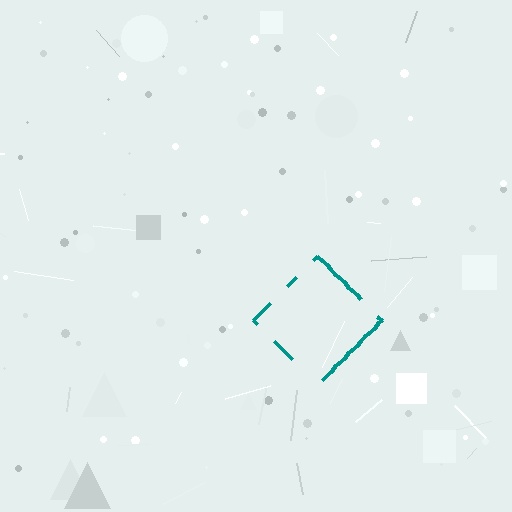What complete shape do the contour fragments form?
The contour fragments form a diamond.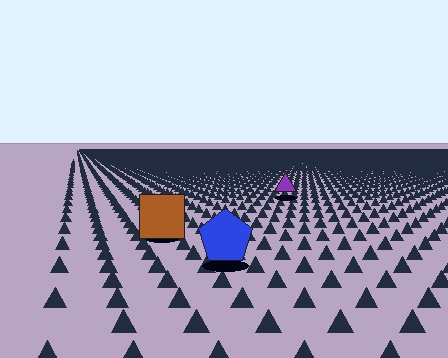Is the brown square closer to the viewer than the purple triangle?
Yes. The brown square is closer — you can tell from the texture gradient: the ground texture is coarser near it.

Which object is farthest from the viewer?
The purple triangle is farthest from the viewer. It appears smaller and the ground texture around it is denser.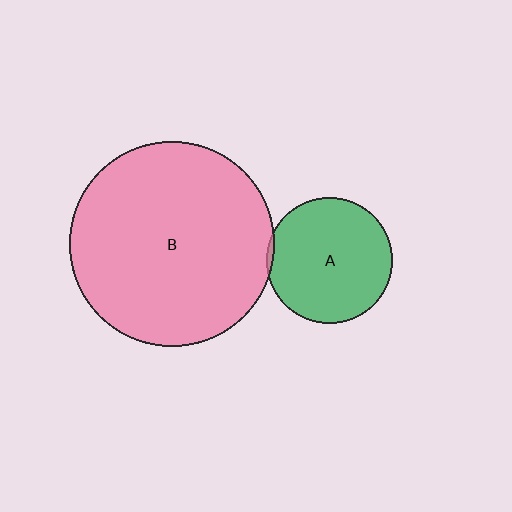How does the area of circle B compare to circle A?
Approximately 2.6 times.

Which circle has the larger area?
Circle B (pink).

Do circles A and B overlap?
Yes.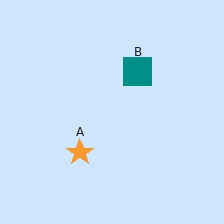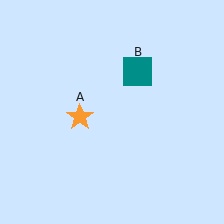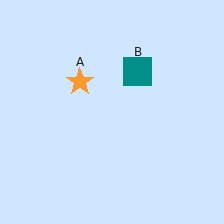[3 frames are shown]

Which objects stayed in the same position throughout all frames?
Teal square (object B) remained stationary.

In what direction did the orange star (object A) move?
The orange star (object A) moved up.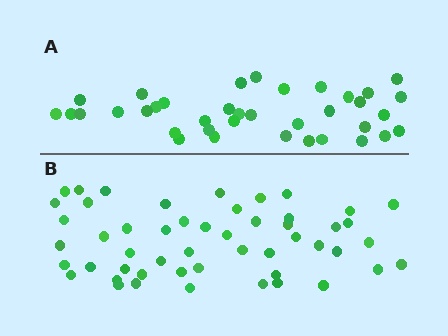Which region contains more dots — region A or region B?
Region B (the bottom region) has more dots.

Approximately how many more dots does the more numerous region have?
Region B has approximately 15 more dots than region A.